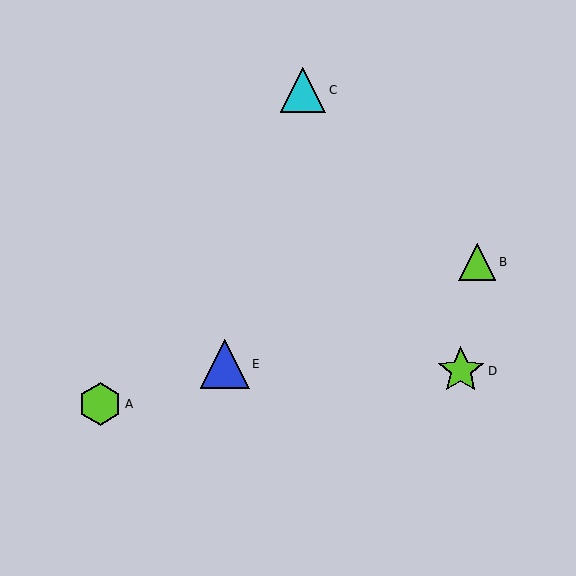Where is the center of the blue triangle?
The center of the blue triangle is at (225, 364).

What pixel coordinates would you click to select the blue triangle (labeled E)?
Click at (225, 364) to select the blue triangle E.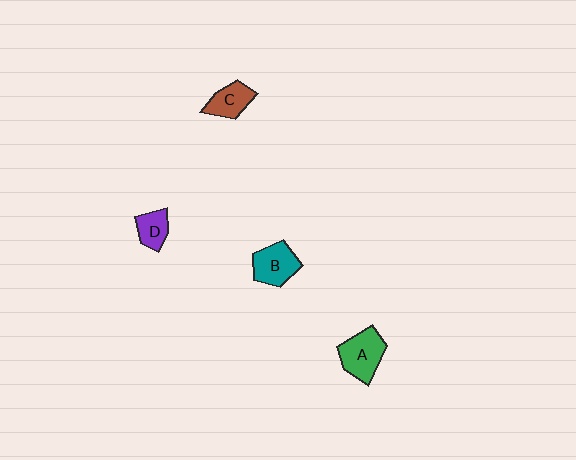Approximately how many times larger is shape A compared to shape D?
Approximately 1.8 times.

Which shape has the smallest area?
Shape D (purple).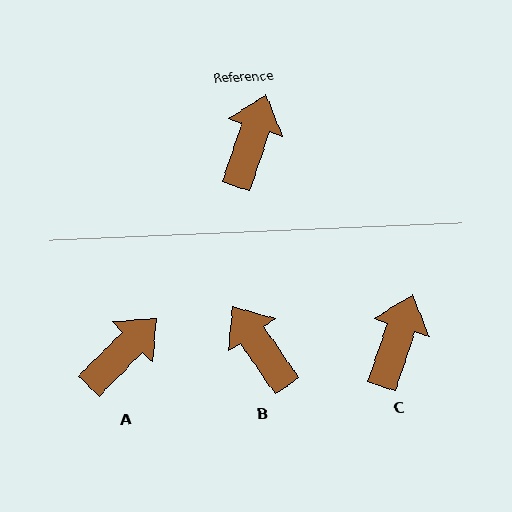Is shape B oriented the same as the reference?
No, it is off by about 53 degrees.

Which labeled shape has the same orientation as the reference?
C.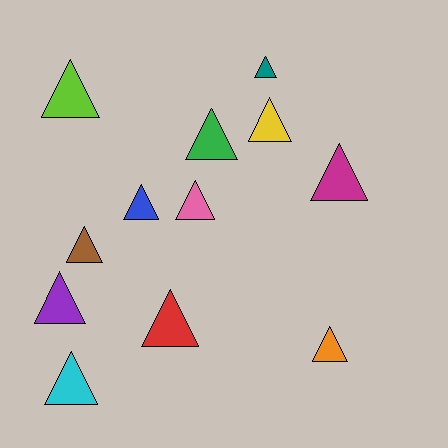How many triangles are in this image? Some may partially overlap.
There are 12 triangles.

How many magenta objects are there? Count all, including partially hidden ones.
There is 1 magenta object.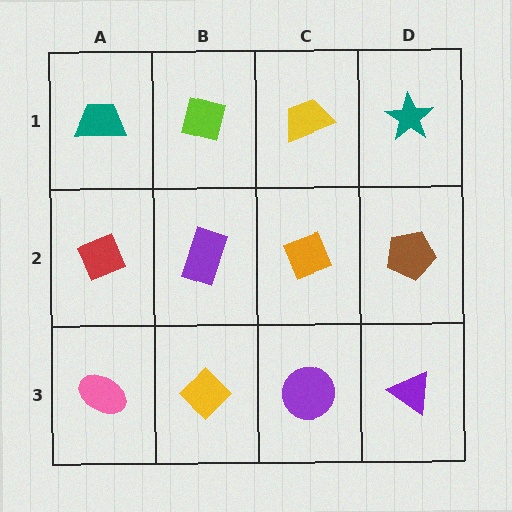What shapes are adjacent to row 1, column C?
An orange diamond (row 2, column C), a lime square (row 1, column B), a teal star (row 1, column D).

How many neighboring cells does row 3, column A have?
2.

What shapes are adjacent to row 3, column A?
A red diamond (row 2, column A), a yellow diamond (row 3, column B).